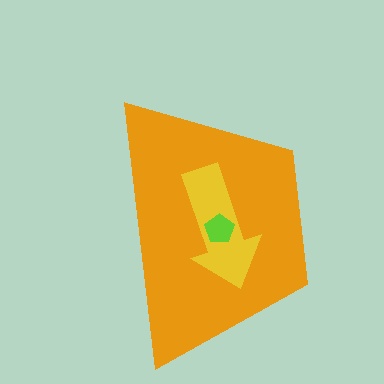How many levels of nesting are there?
3.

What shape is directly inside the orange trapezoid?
The yellow arrow.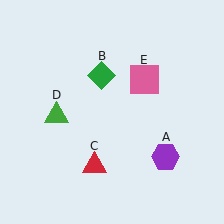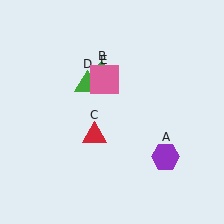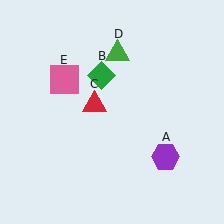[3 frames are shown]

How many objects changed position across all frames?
3 objects changed position: red triangle (object C), green triangle (object D), pink square (object E).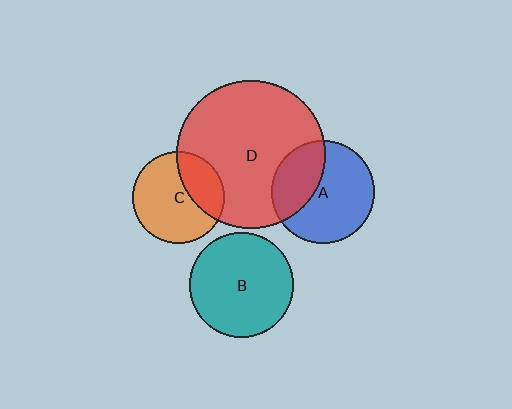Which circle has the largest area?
Circle D (red).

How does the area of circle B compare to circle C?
Approximately 1.3 times.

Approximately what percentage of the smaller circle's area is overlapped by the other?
Approximately 30%.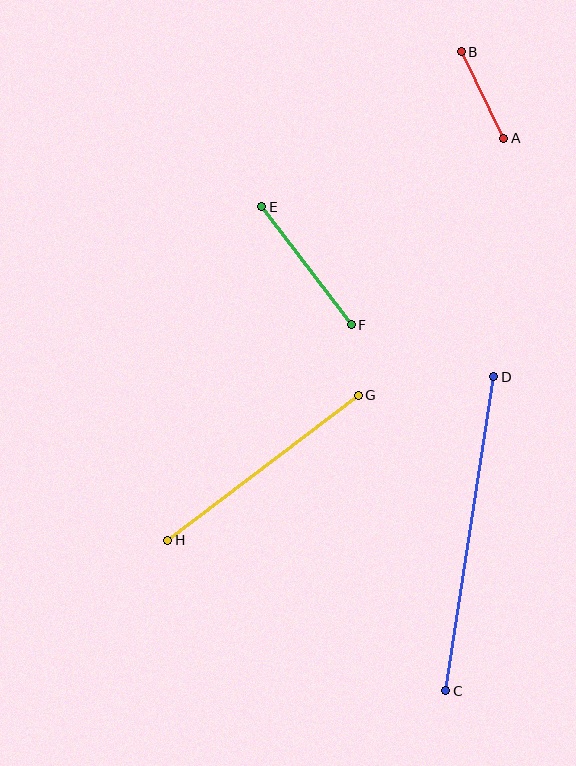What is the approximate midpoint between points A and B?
The midpoint is at approximately (483, 95) pixels.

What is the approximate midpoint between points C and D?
The midpoint is at approximately (470, 534) pixels.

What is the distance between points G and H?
The distance is approximately 240 pixels.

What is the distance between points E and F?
The distance is approximately 148 pixels.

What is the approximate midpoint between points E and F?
The midpoint is at approximately (307, 266) pixels.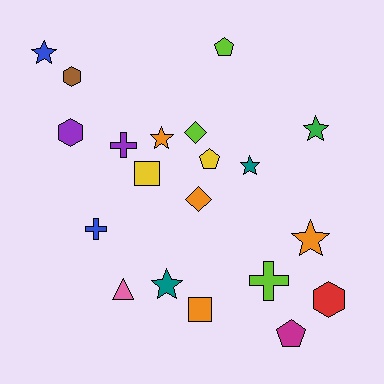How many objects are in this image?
There are 20 objects.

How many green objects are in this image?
There is 1 green object.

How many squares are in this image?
There are 2 squares.